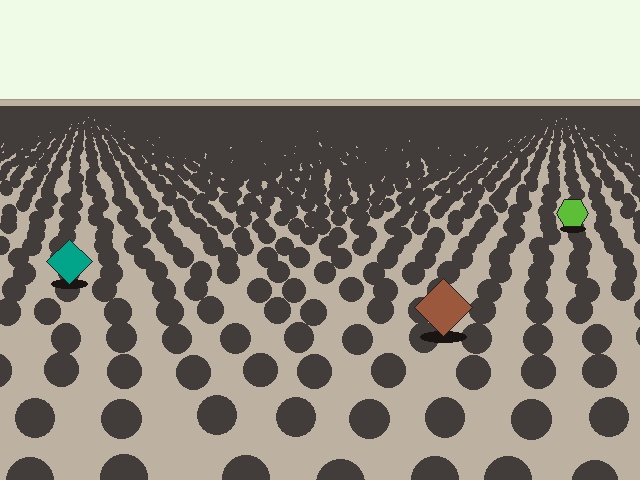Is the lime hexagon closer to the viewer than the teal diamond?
No. The teal diamond is closer — you can tell from the texture gradient: the ground texture is coarser near it.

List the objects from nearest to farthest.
From nearest to farthest: the brown diamond, the teal diamond, the lime hexagon.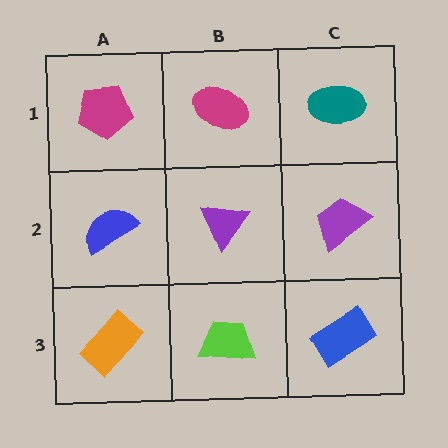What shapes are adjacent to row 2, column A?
A magenta pentagon (row 1, column A), an orange rectangle (row 3, column A), a purple triangle (row 2, column B).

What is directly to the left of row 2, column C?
A purple triangle.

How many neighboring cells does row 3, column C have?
2.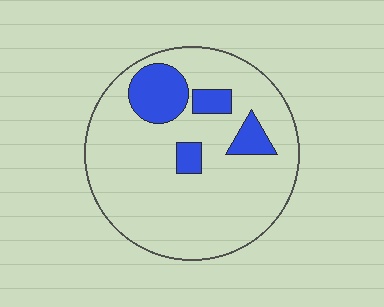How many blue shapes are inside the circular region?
4.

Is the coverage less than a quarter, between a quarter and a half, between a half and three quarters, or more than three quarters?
Less than a quarter.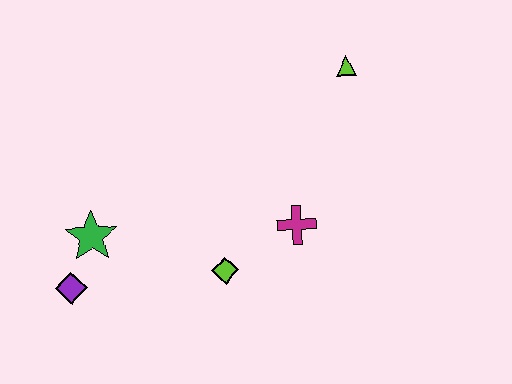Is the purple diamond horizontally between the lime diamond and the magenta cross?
No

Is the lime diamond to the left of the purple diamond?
No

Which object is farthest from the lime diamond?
The lime triangle is farthest from the lime diamond.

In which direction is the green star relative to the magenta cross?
The green star is to the left of the magenta cross.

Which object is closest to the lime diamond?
The magenta cross is closest to the lime diamond.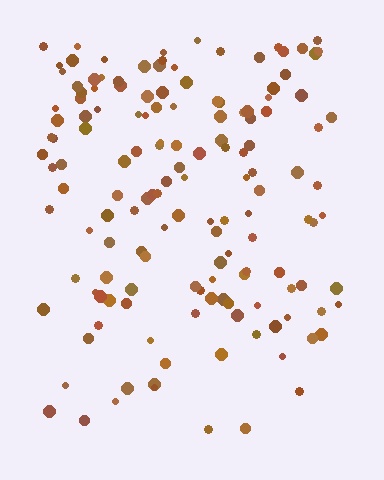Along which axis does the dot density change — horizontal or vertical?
Vertical.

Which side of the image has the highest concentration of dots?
The top.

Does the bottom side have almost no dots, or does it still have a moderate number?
Still a moderate number, just noticeably fewer than the top.